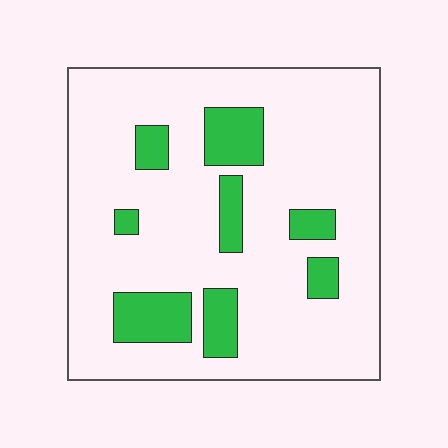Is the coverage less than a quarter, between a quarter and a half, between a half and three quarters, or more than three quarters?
Less than a quarter.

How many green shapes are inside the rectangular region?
8.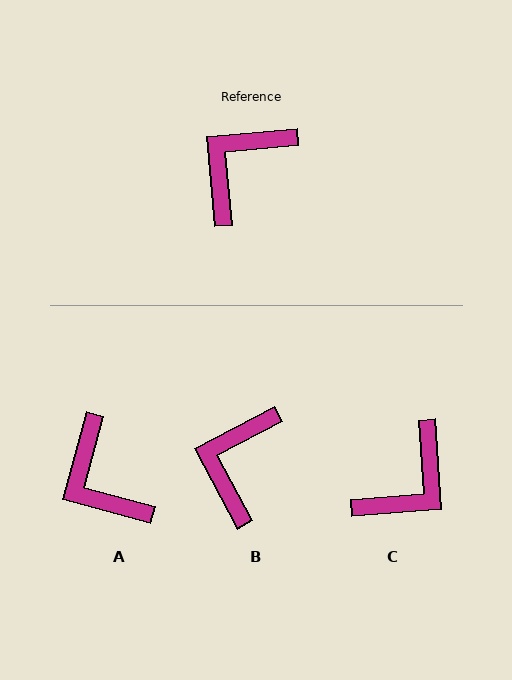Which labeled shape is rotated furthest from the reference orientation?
C, about 179 degrees away.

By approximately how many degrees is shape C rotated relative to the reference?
Approximately 179 degrees counter-clockwise.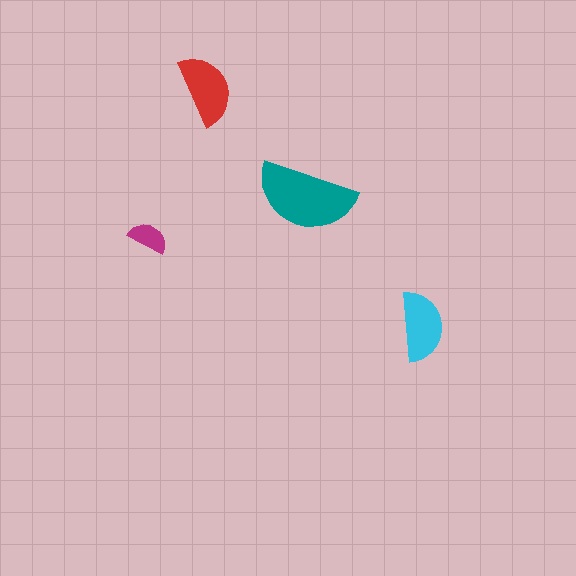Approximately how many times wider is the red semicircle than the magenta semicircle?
About 2 times wider.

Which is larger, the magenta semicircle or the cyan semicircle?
The cyan one.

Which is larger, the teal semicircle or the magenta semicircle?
The teal one.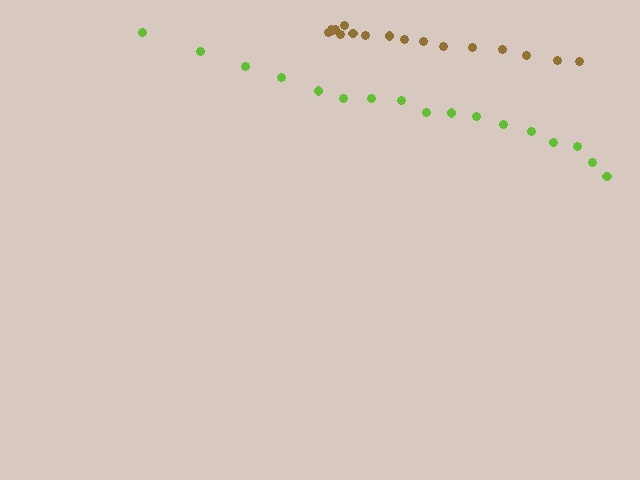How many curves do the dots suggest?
There are 2 distinct paths.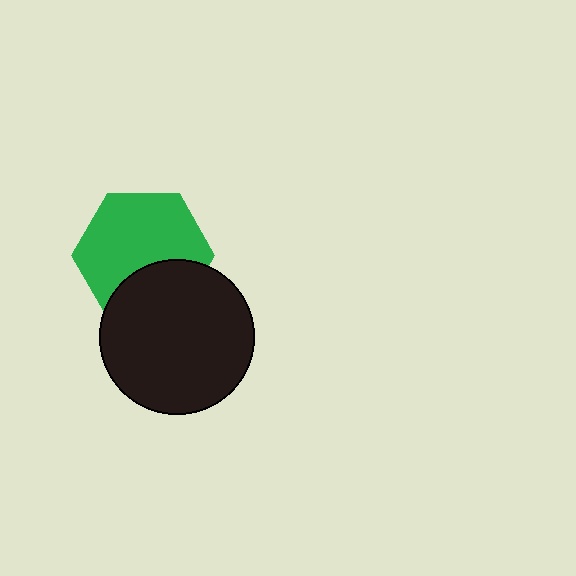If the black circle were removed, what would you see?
You would see the complete green hexagon.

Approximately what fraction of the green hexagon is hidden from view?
Roughly 32% of the green hexagon is hidden behind the black circle.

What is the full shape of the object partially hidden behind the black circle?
The partially hidden object is a green hexagon.